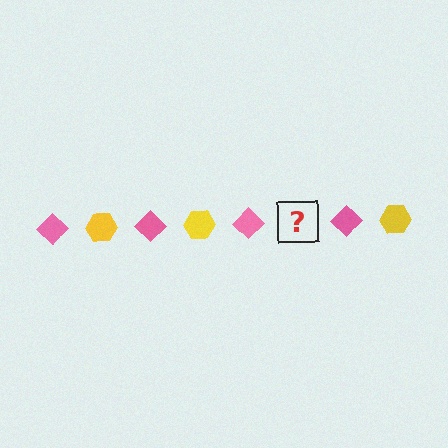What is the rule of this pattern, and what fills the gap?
The rule is that the pattern alternates between pink diamond and yellow hexagon. The gap should be filled with a yellow hexagon.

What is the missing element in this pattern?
The missing element is a yellow hexagon.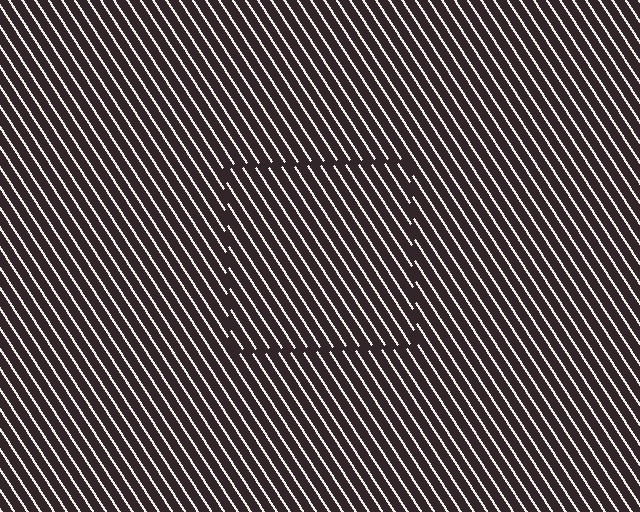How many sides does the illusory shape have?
4 sides — the line-ends trace a square.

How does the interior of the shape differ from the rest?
The interior of the shape contains the same grating, shifted by half a period — the contour is defined by the phase discontinuity where line-ends from the inner and outer gratings abut.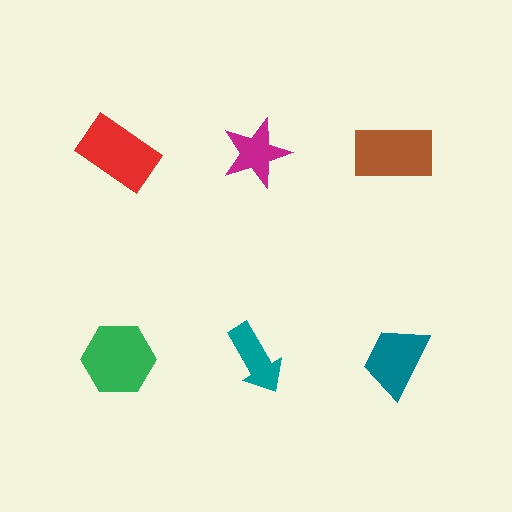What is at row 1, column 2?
A magenta star.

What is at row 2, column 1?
A green hexagon.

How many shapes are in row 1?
3 shapes.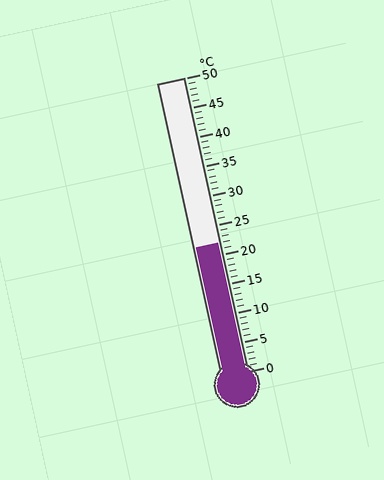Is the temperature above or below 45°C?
The temperature is below 45°C.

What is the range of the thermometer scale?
The thermometer scale ranges from 0°C to 50°C.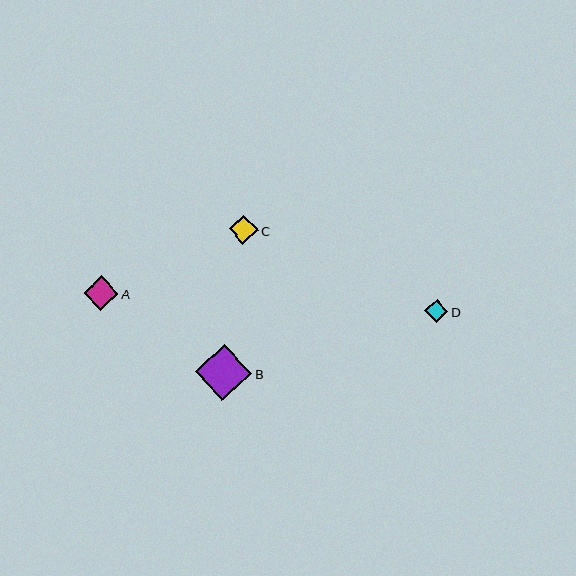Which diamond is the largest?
Diamond B is the largest with a size of approximately 56 pixels.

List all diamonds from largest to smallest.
From largest to smallest: B, A, C, D.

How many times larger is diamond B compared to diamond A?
Diamond B is approximately 1.6 times the size of diamond A.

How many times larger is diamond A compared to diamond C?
Diamond A is approximately 1.2 times the size of diamond C.